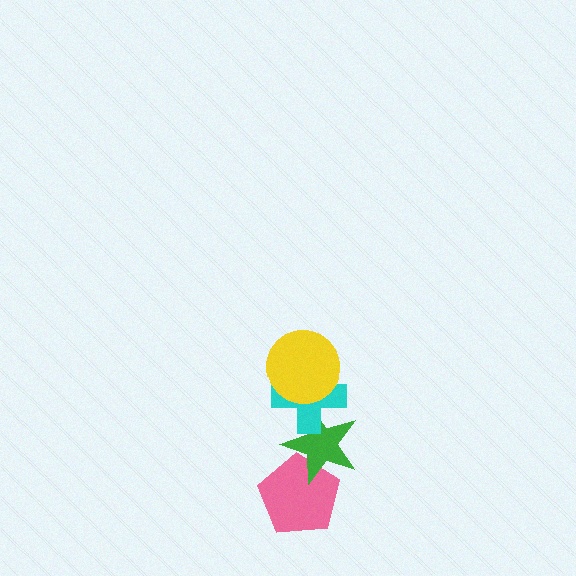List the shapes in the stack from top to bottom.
From top to bottom: the yellow circle, the cyan cross, the green star, the pink pentagon.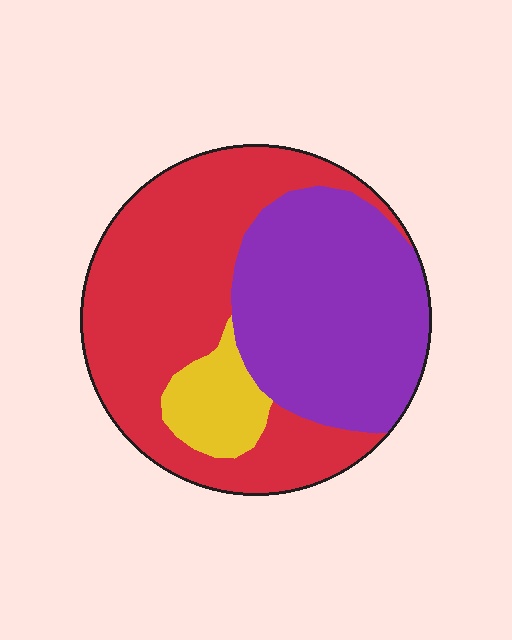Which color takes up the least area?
Yellow, at roughly 10%.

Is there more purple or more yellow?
Purple.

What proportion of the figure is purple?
Purple covers around 40% of the figure.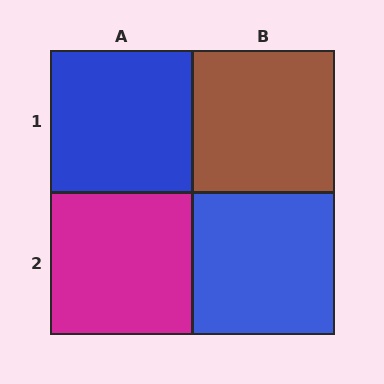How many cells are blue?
2 cells are blue.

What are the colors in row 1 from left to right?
Blue, brown.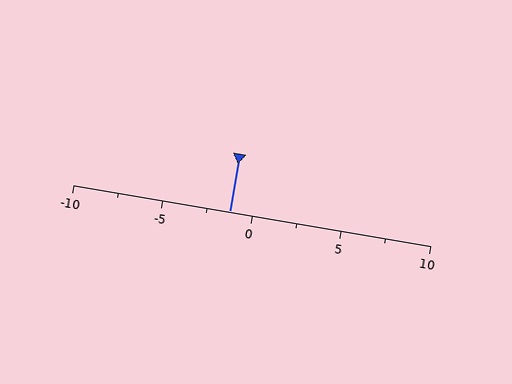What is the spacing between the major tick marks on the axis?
The major ticks are spaced 5 apart.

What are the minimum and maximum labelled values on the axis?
The axis runs from -10 to 10.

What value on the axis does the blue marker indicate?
The marker indicates approximately -1.2.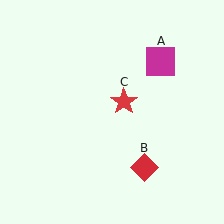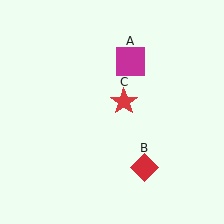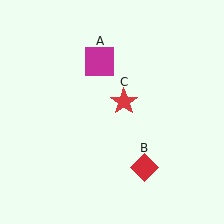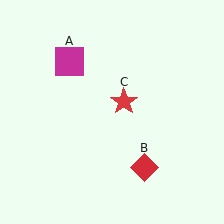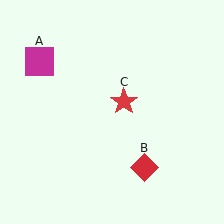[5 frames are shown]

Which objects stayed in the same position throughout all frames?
Red diamond (object B) and red star (object C) remained stationary.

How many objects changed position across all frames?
1 object changed position: magenta square (object A).